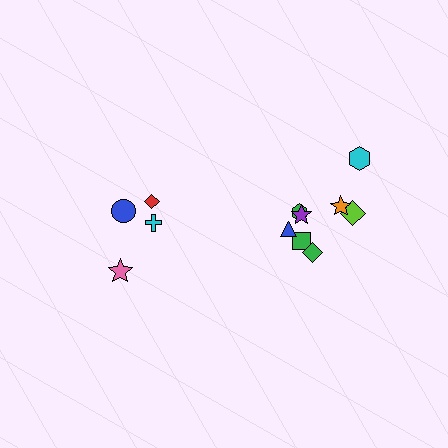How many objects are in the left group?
There are 4 objects.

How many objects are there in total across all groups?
There are 12 objects.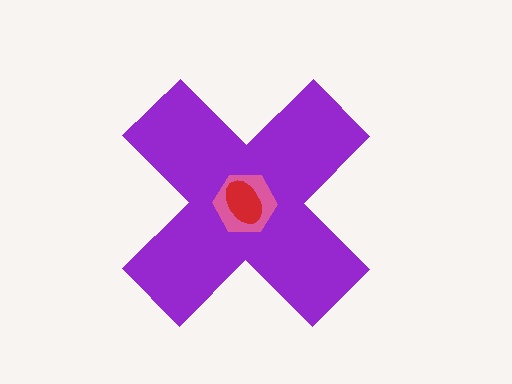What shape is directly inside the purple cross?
The pink hexagon.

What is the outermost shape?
The purple cross.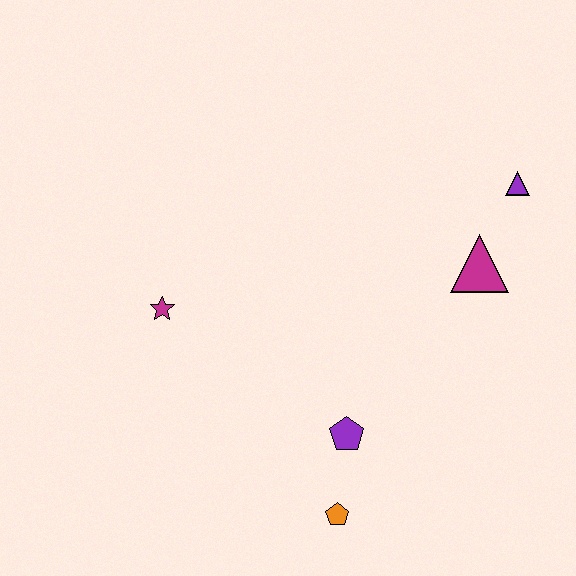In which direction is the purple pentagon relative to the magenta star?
The purple pentagon is to the right of the magenta star.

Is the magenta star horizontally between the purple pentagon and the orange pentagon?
No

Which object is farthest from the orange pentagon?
The purple triangle is farthest from the orange pentagon.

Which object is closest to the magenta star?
The purple pentagon is closest to the magenta star.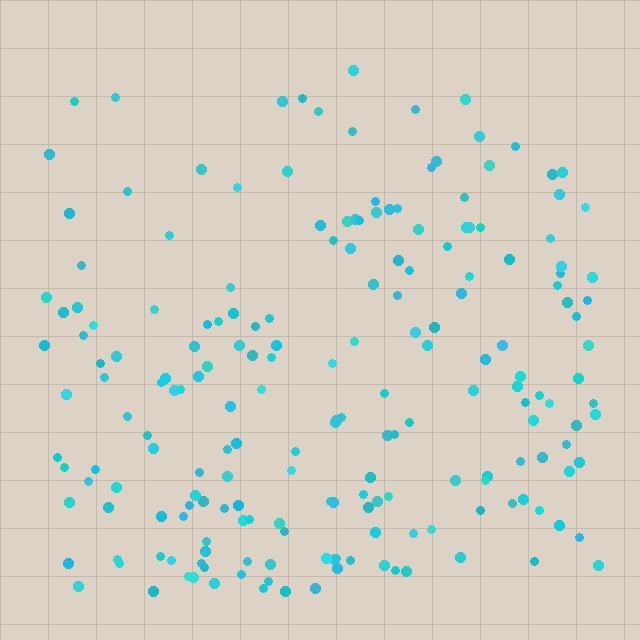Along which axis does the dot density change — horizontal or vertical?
Vertical.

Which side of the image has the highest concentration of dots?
The bottom.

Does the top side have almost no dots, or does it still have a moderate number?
Still a moderate number, just noticeably fewer than the bottom.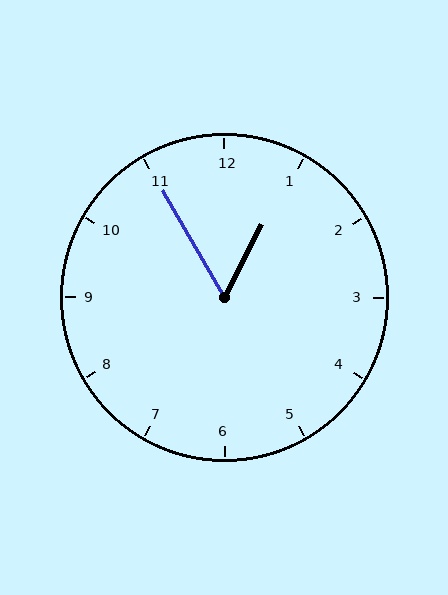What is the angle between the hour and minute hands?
Approximately 58 degrees.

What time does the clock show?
12:55.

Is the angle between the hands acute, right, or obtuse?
It is acute.